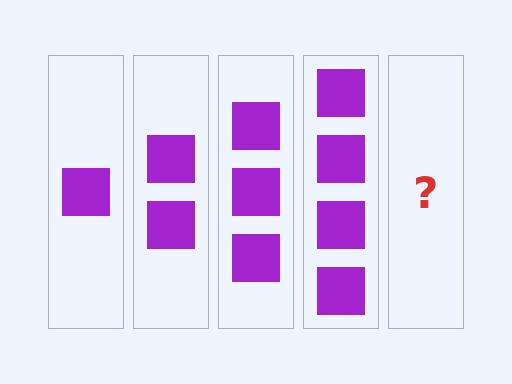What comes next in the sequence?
The next element should be 5 squares.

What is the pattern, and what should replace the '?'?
The pattern is that each step adds one more square. The '?' should be 5 squares.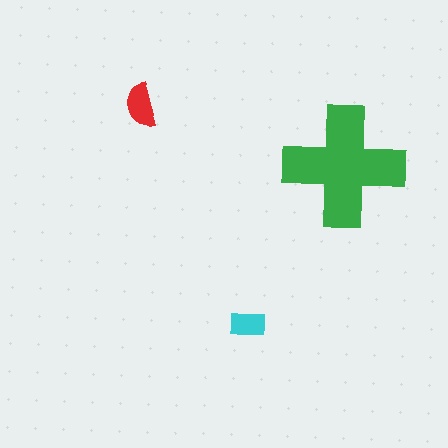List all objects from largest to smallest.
The green cross, the red semicircle, the cyan rectangle.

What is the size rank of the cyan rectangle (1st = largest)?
3rd.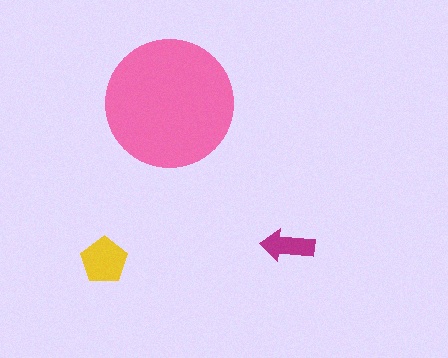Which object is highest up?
The pink circle is topmost.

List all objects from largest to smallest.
The pink circle, the yellow pentagon, the magenta arrow.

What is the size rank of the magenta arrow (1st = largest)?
3rd.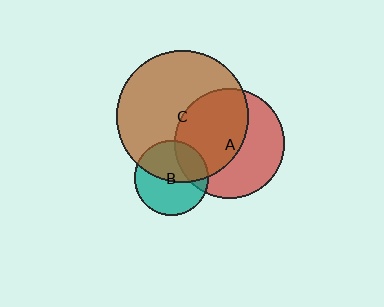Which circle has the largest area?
Circle C (brown).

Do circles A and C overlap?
Yes.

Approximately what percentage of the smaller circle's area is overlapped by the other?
Approximately 55%.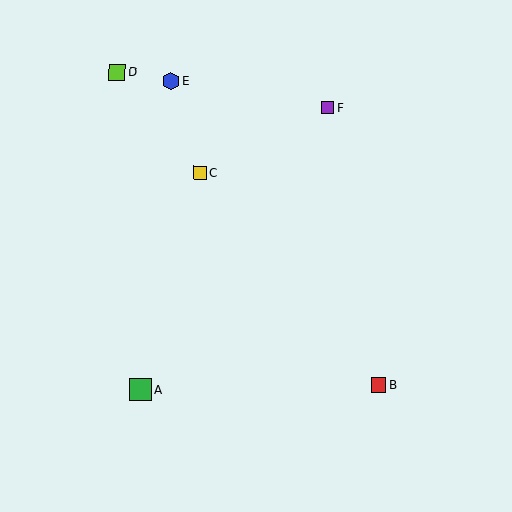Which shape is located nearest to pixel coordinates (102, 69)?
The lime square (labeled D) at (117, 72) is nearest to that location.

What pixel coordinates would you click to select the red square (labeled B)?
Click at (379, 385) to select the red square B.